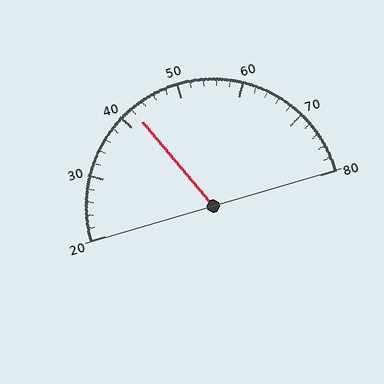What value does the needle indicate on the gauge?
The needle indicates approximately 42.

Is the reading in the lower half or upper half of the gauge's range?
The reading is in the lower half of the range (20 to 80).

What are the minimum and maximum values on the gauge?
The gauge ranges from 20 to 80.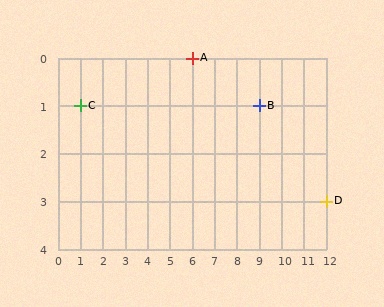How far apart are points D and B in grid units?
Points D and B are 3 columns and 2 rows apart (about 3.6 grid units diagonally).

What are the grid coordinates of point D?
Point D is at grid coordinates (12, 3).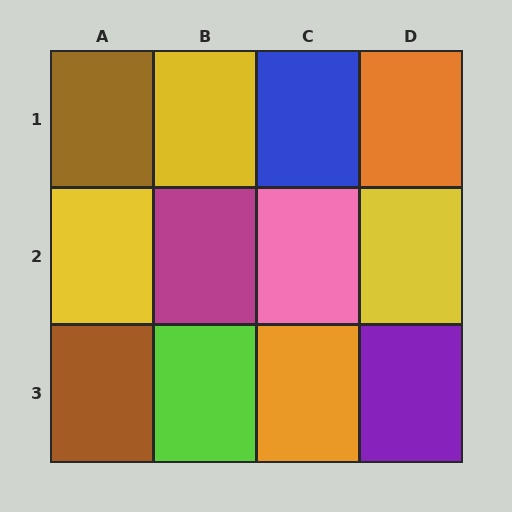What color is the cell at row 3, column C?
Orange.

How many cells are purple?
1 cell is purple.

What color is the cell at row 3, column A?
Brown.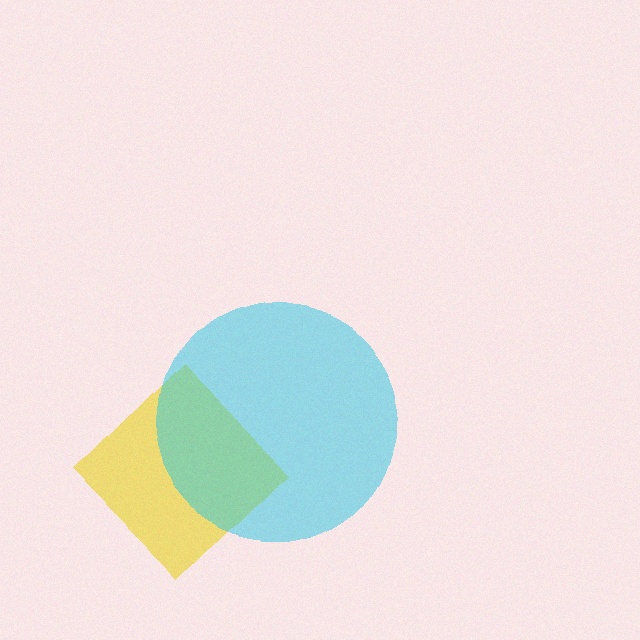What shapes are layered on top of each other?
The layered shapes are: a yellow diamond, a cyan circle.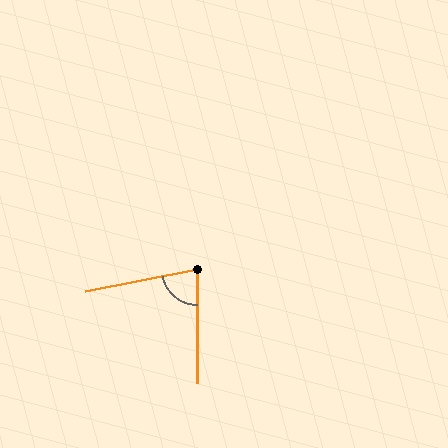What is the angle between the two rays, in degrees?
Approximately 79 degrees.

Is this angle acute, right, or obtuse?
It is acute.